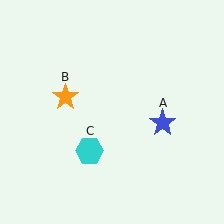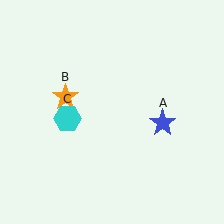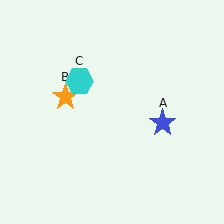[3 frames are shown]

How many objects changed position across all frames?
1 object changed position: cyan hexagon (object C).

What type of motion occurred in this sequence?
The cyan hexagon (object C) rotated clockwise around the center of the scene.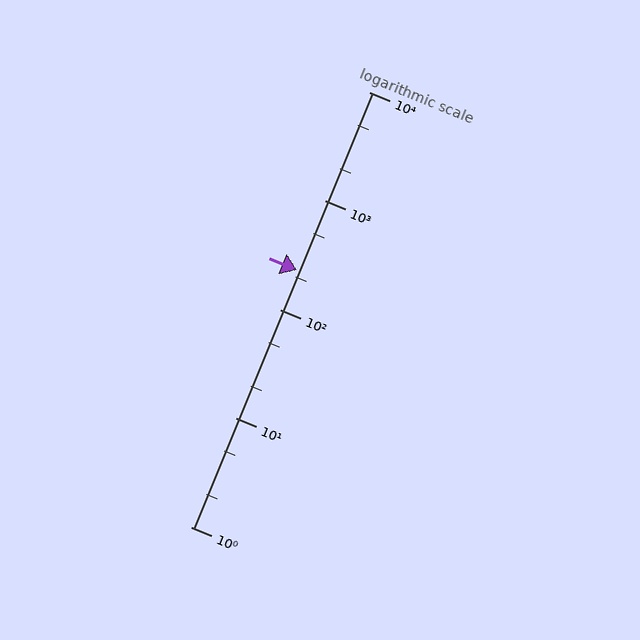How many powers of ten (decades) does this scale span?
The scale spans 4 decades, from 1 to 10000.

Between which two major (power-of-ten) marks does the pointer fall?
The pointer is between 100 and 1000.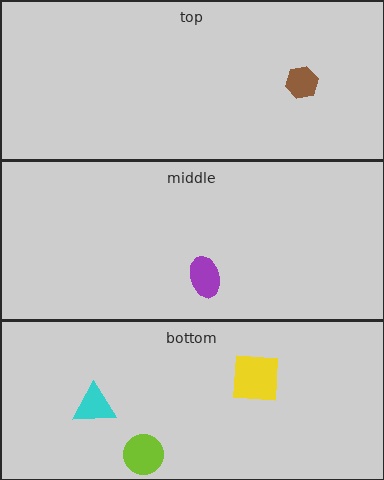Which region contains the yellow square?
The bottom region.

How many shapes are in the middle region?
1.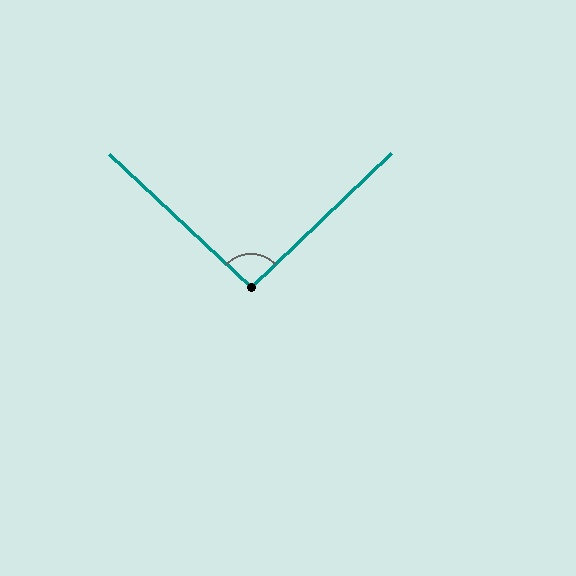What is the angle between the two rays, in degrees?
Approximately 93 degrees.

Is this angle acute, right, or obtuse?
It is approximately a right angle.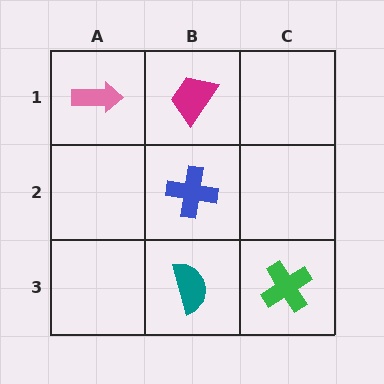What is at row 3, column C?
A green cross.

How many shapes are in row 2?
1 shape.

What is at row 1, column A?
A pink arrow.